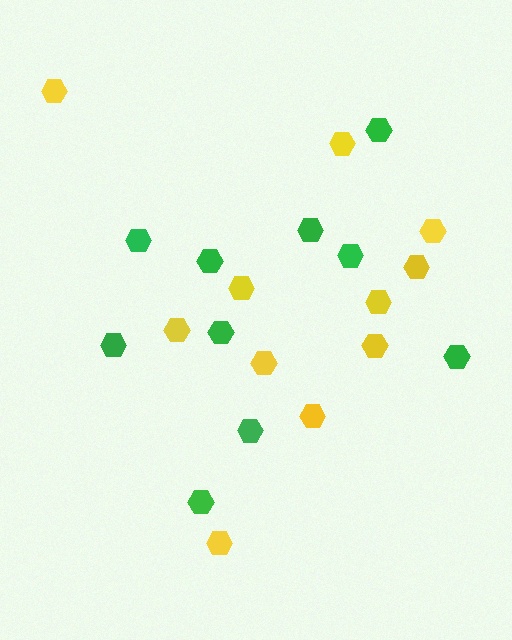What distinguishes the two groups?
There are 2 groups: one group of green hexagons (10) and one group of yellow hexagons (11).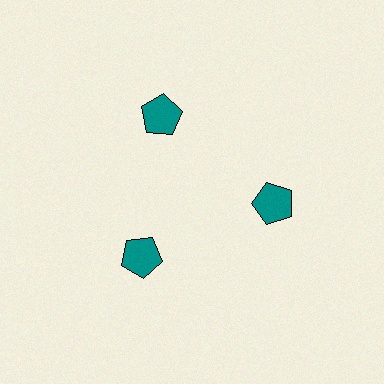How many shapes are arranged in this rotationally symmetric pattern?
There are 3 shapes, arranged in 3 groups of 1.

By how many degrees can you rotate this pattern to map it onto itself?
The pattern maps onto itself every 120 degrees of rotation.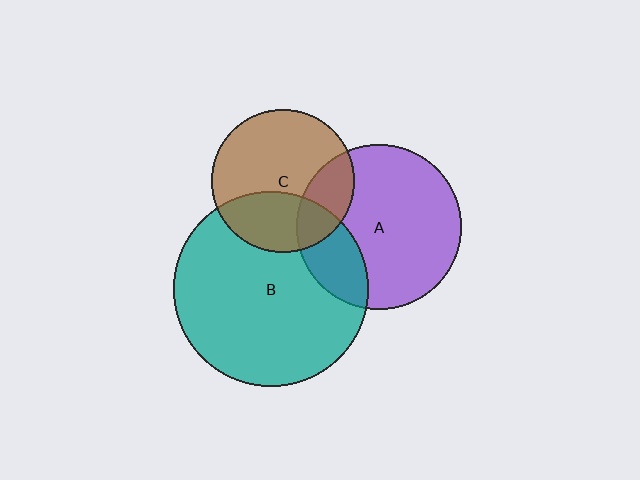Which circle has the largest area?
Circle B (teal).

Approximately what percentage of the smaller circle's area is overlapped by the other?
Approximately 20%.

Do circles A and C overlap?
Yes.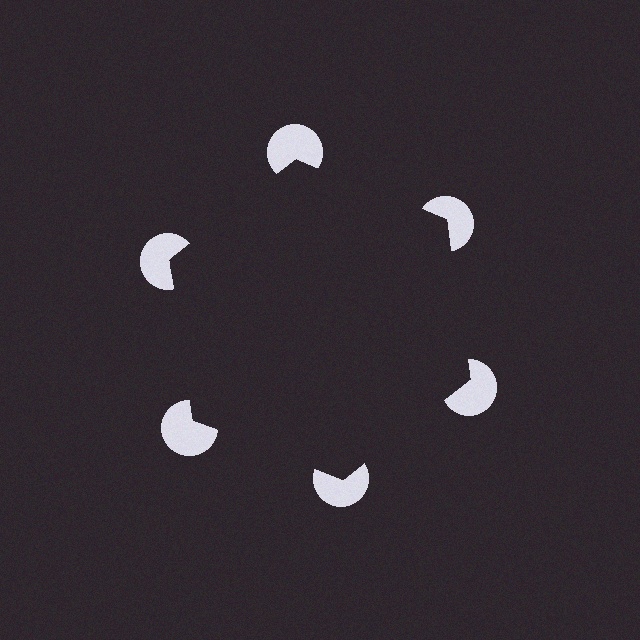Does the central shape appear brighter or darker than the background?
It typically appears slightly darker than the background, even though no actual brightness change is drawn.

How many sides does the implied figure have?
6 sides.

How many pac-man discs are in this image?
There are 6 — one at each vertex of the illusory hexagon.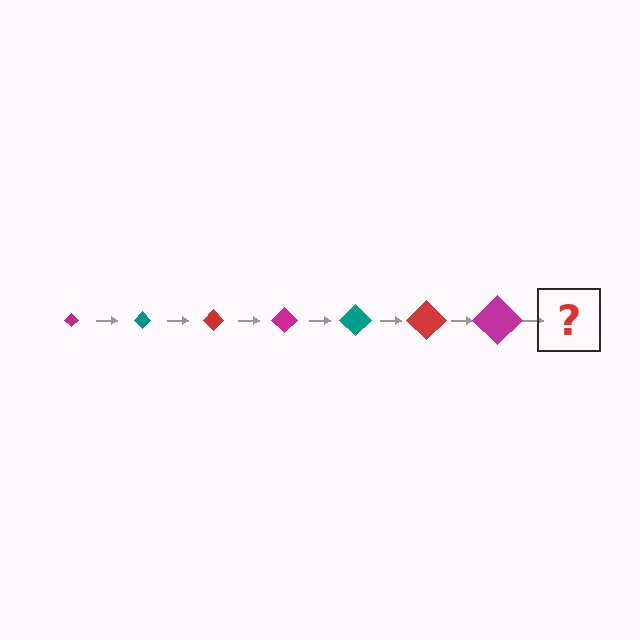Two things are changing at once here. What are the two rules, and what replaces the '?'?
The two rules are that the diamond grows larger each step and the color cycles through magenta, teal, and red. The '?' should be a teal diamond, larger than the previous one.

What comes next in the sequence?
The next element should be a teal diamond, larger than the previous one.